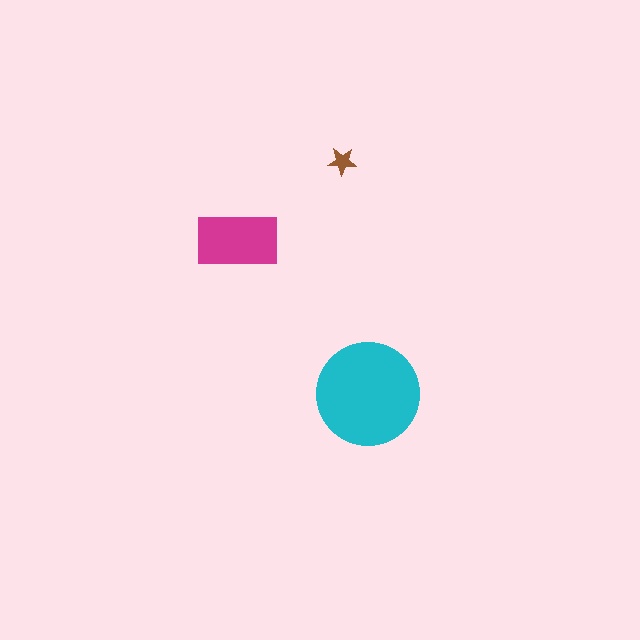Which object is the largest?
The cyan circle.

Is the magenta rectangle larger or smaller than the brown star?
Larger.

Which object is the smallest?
The brown star.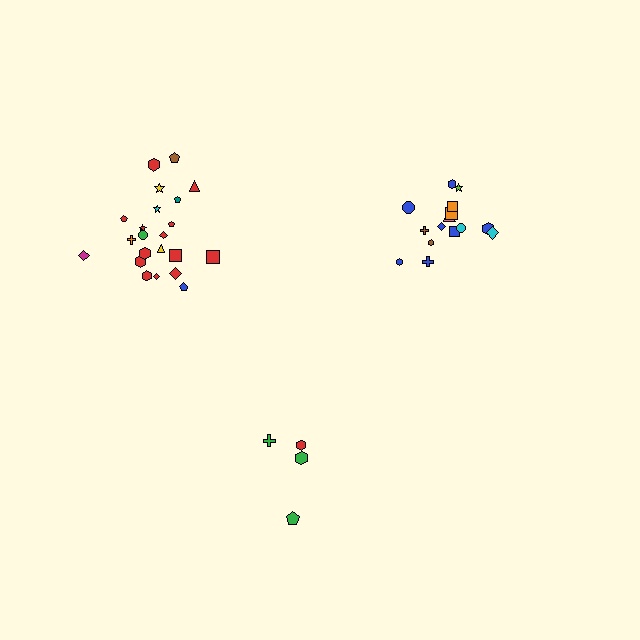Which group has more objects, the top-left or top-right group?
The top-left group.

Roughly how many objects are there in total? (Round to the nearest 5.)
Roughly 40 objects in total.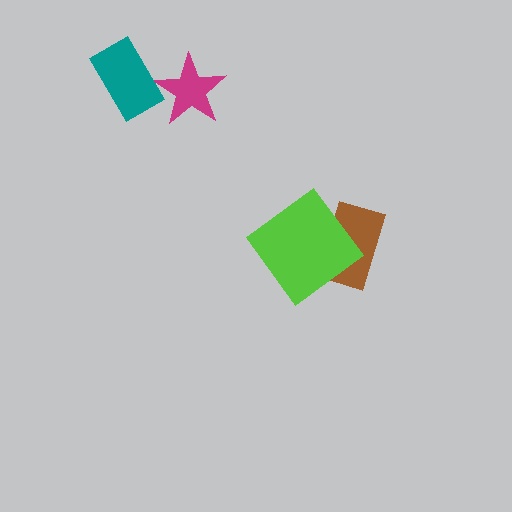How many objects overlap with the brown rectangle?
1 object overlaps with the brown rectangle.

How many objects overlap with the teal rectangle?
1 object overlaps with the teal rectangle.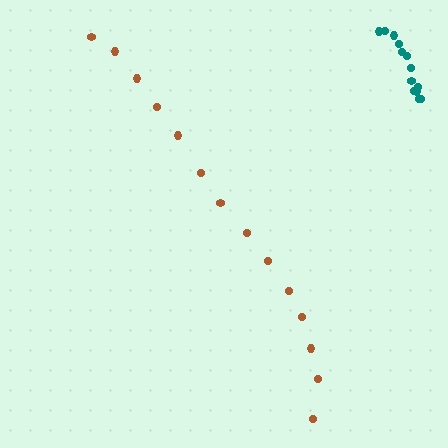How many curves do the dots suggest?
There are 2 distinct paths.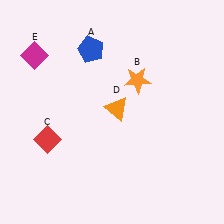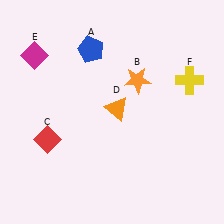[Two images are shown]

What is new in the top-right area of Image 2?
A yellow cross (F) was added in the top-right area of Image 2.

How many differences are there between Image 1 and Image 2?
There is 1 difference between the two images.